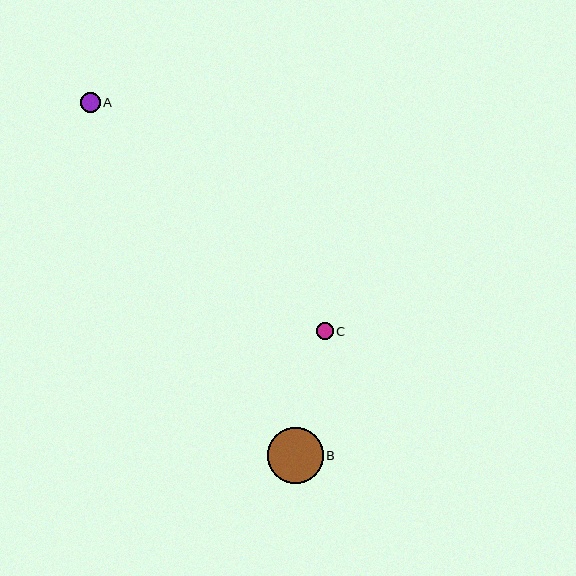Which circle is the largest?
Circle B is the largest with a size of approximately 56 pixels.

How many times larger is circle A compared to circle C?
Circle A is approximately 1.1 times the size of circle C.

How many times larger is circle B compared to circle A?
Circle B is approximately 2.9 times the size of circle A.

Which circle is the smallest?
Circle C is the smallest with a size of approximately 17 pixels.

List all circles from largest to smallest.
From largest to smallest: B, A, C.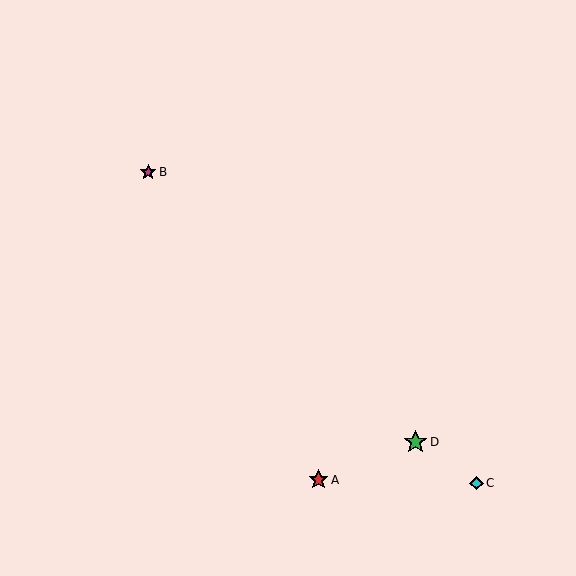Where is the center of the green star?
The center of the green star is at (415, 442).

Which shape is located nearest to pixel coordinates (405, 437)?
The green star (labeled D) at (415, 442) is nearest to that location.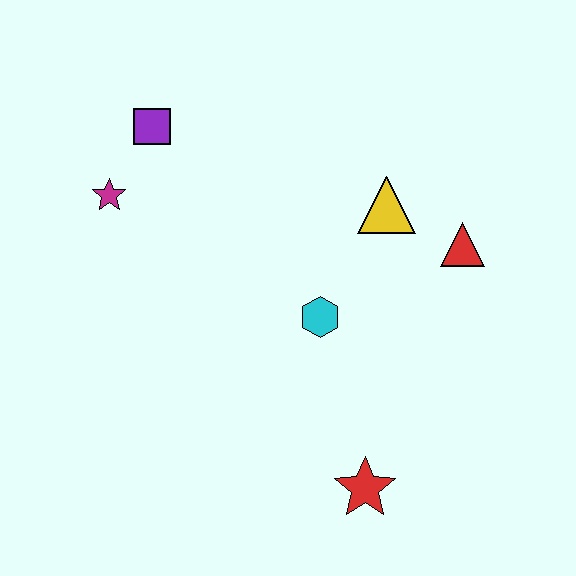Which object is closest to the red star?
The cyan hexagon is closest to the red star.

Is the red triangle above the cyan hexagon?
Yes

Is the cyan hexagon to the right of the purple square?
Yes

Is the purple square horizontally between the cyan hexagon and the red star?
No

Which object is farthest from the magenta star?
The red star is farthest from the magenta star.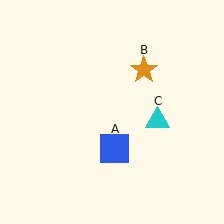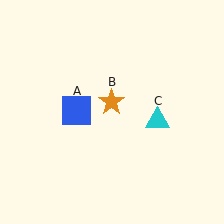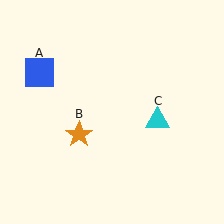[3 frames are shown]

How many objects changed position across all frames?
2 objects changed position: blue square (object A), orange star (object B).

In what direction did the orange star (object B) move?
The orange star (object B) moved down and to the left.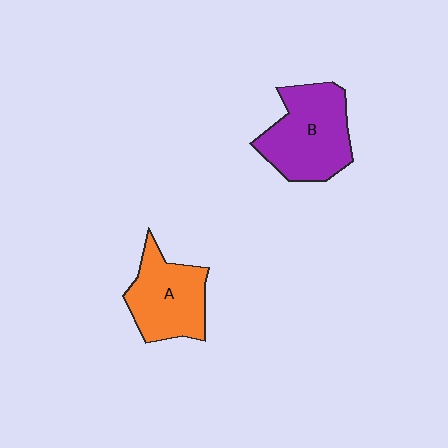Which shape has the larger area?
Shape B (purple).